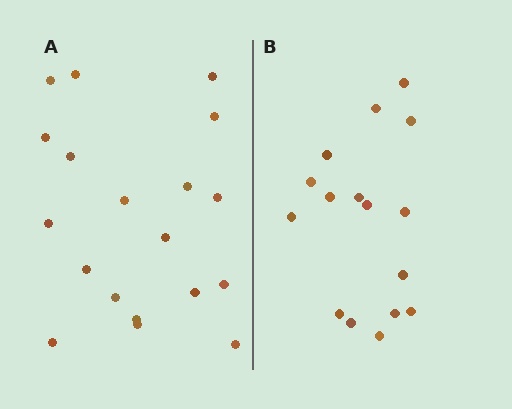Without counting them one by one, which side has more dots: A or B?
Region A (the left region) has more dots.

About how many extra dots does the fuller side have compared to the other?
Region A has just a few more — roughly 2 or 3 more dots than region B.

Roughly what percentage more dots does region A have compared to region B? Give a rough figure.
About 20% more.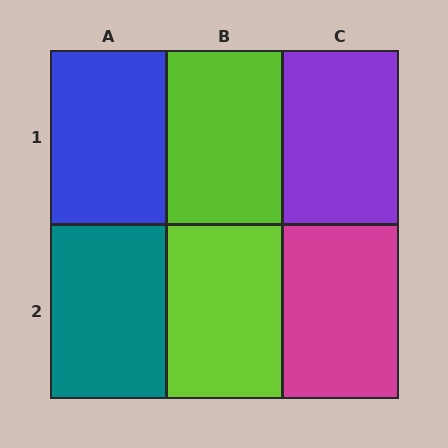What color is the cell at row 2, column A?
Teal.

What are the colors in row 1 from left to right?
Blue, lime, purple.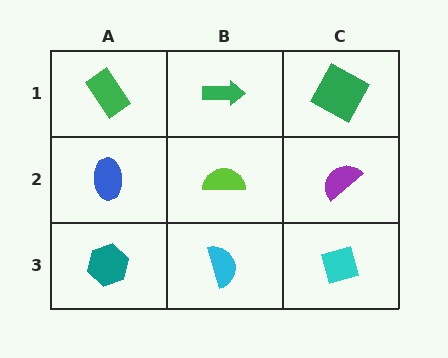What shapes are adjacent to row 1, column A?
A blue ellipse (row 2, column A), a green arrow (row 1, column B).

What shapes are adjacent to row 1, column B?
A lime semicircle (row 2, column B), a green rectangle (row 1, column A), a green square (row 1, column C).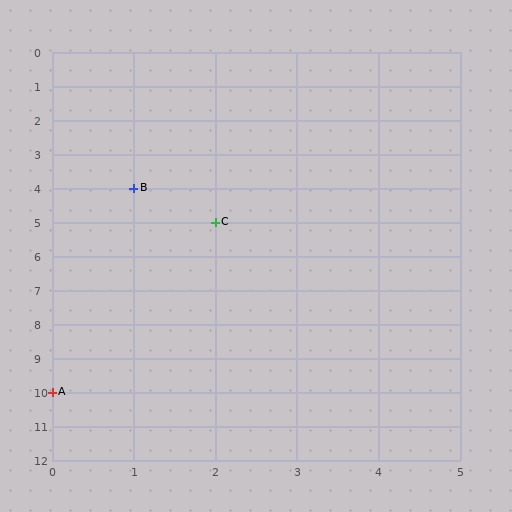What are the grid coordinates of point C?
Point C is at grid coordinates (2, 5).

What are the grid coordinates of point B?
Point B is at grid coordinates (1, 4).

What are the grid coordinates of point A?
Point A is at grid coordinates (0, 10).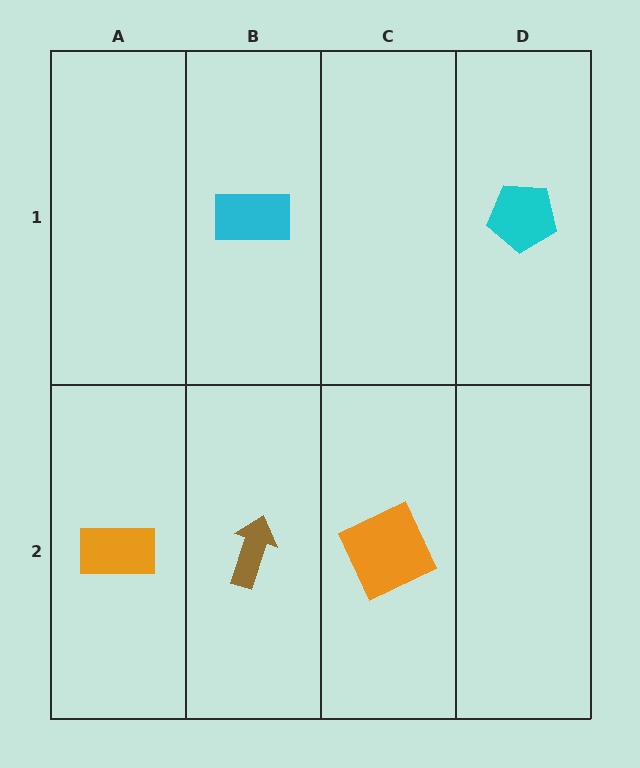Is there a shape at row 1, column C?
No, that cell is empty.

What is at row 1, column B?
A cyan rectangle.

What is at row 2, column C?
An orange square.